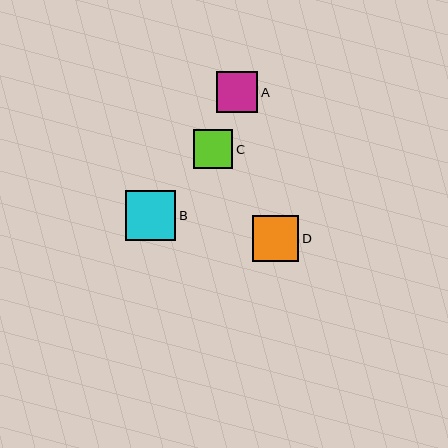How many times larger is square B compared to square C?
Square B is approximately 1.3 times the size of square C.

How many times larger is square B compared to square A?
Square B is approximately 1.2 times the size of square A.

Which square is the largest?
Square B is the largest with a size of approximately 50 pixels.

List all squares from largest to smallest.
From largest to smallest: B, D, A, C.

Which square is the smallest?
Square C is the smallest with a size of approximately 39 pixels.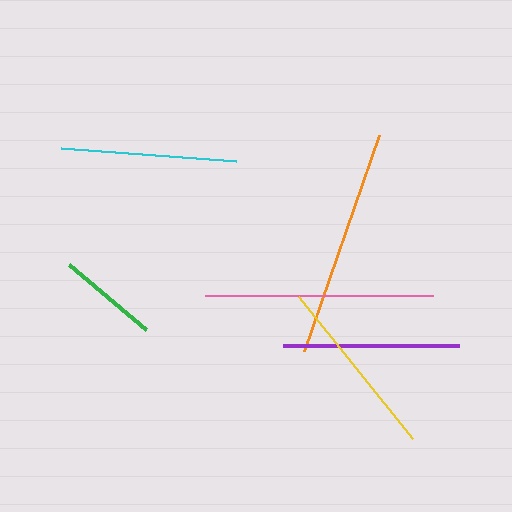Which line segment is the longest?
The orange line is the longest at approximately 229 pixels.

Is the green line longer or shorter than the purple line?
The purple line is longer than the green line.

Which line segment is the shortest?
The green line is the shortest at approximately 101 pixels.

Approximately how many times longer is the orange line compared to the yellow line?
The orange line is approximately 1.3 times the length of the yellow line.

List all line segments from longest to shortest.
From longest to shortest: orange, pink, yellow, purple, cyan, green.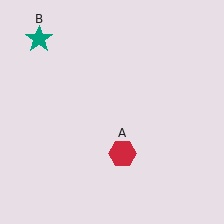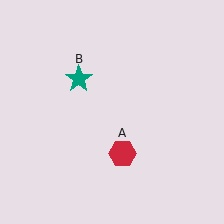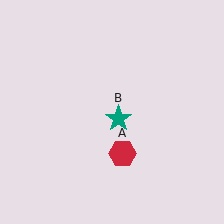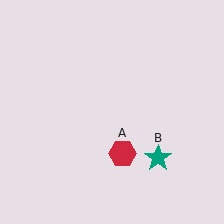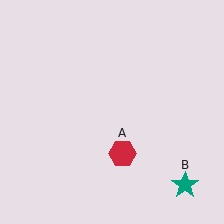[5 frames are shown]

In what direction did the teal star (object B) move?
The teal star (object B) moved down and to the right.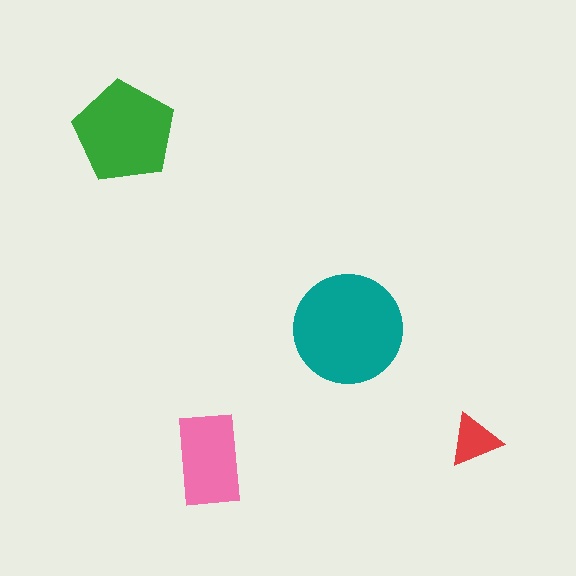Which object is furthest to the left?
The green pentagon is leftmost.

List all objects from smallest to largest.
The red triangle, the pink rectangle, the green pentagon, the teal circle.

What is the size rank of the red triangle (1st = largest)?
4th.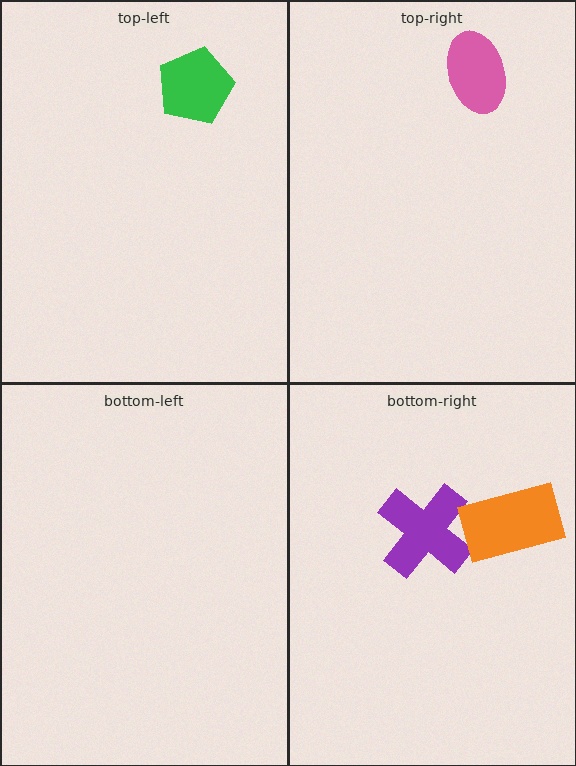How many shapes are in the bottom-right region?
2.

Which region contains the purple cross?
The bottom-right region.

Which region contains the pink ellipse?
The top-right region.